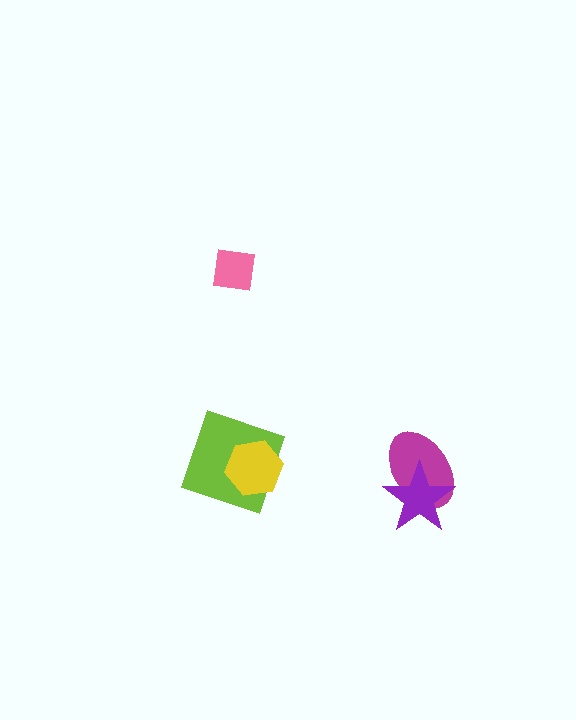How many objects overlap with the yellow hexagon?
1 object overlaps with the yellow hexagon.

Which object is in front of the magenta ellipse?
The purple star is in front of the magenta ellipse.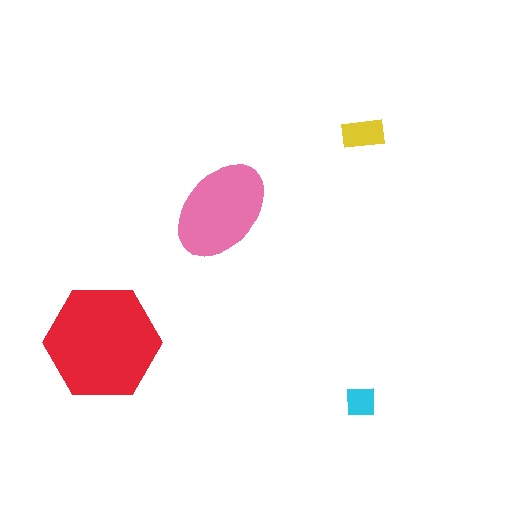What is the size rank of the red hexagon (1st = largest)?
1st.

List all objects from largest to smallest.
The red hexagon, the pink ellipse, the yellow rectangle, the cyan square.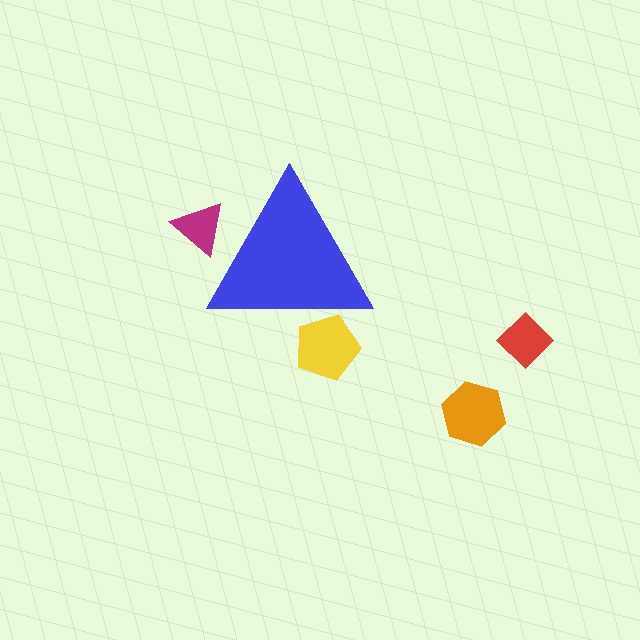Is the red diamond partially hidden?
No, the red diamond is fully visible.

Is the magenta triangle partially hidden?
Yes, the magenta triangle is partially hidden behind the blue triangle.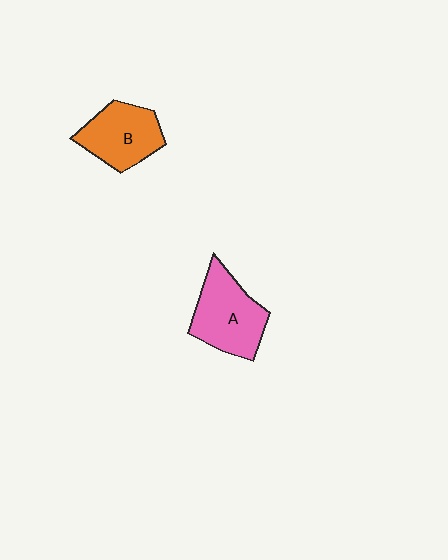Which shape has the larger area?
Shape A (pink).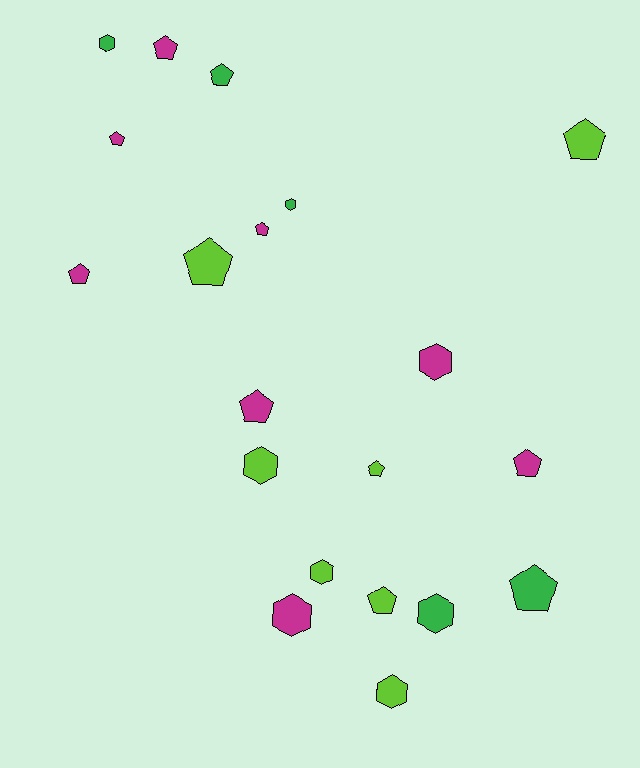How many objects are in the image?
There are 20 objects.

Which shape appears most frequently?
Pentagon, with 12 objects.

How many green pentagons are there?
There are 2 green pentagons.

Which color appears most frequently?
Magenta, with 8 objects.